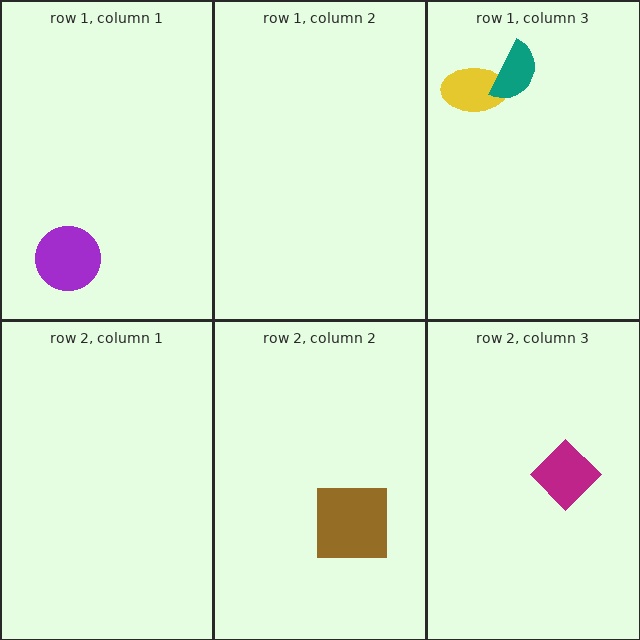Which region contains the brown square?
The row 2, column 2 region.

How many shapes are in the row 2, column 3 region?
1.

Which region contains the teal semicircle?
The row 1, column 3 region.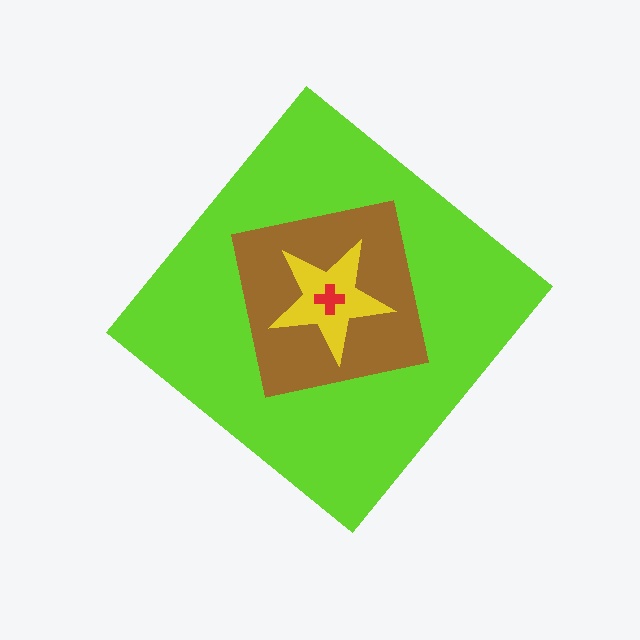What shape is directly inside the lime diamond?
The brown square.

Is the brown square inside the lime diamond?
Yes.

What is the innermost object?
The red cross.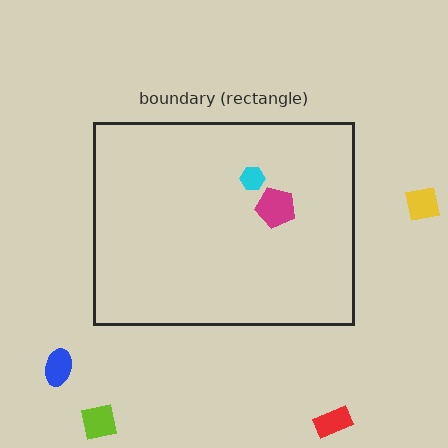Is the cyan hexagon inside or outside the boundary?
Inside.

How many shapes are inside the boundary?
2 inside, 4 outside.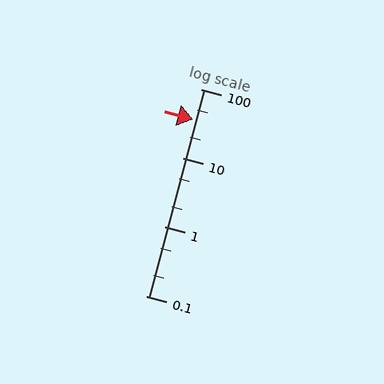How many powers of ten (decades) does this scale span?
The scale spans 3 decades, from 0.1 to 100.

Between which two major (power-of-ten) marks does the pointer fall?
The pointer is between 10 and 100.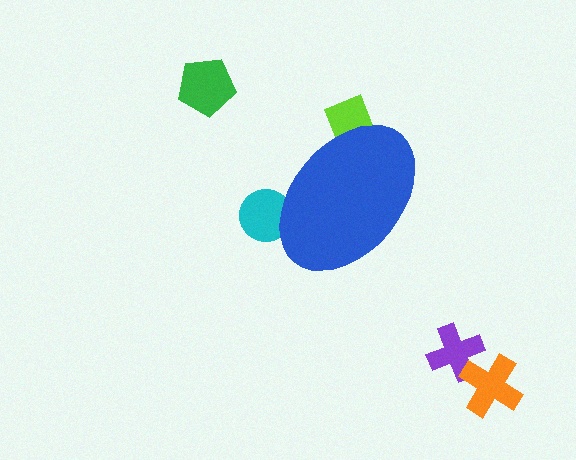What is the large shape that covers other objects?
A blue ellipse.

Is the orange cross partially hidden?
No, the orange cross is fully visible.